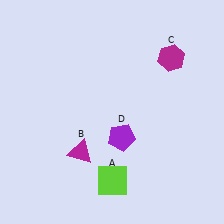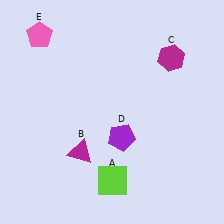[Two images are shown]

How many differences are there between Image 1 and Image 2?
There is 1 difference between the two images.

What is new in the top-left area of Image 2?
A pink pentagon (E) was added in the top-left area of Image 2.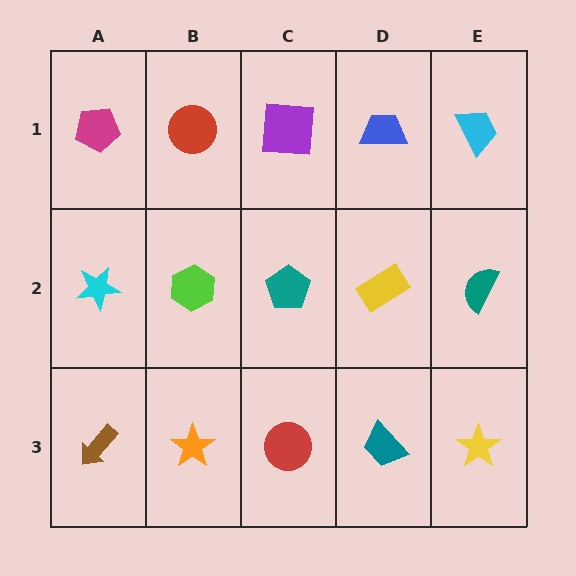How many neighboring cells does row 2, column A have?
3.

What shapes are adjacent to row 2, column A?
A magenta pentagon (row 1, column A), a brown arrow (row 3, column A), a lime hexagon (row 2, column B).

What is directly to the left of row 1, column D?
A purple square.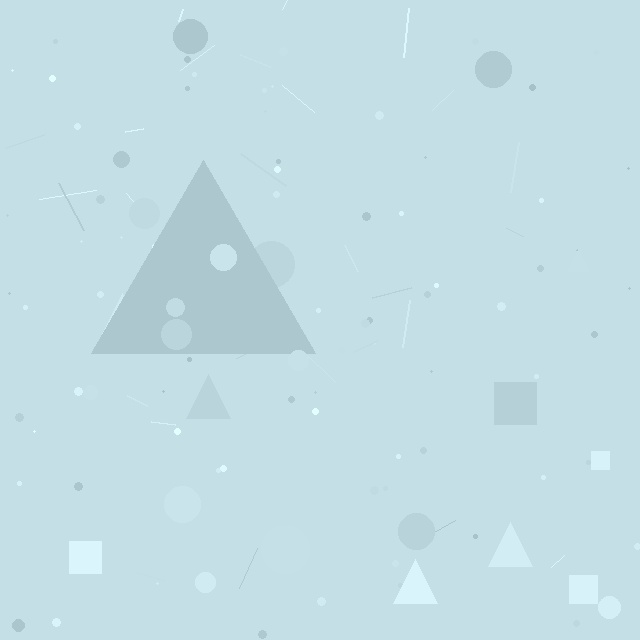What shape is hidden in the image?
A triangle is hidden in the image.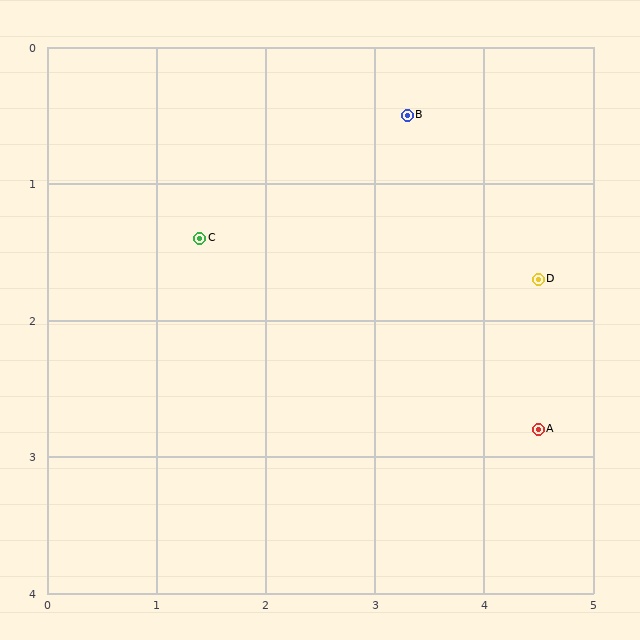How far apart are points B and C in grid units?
Points B and C are about 2.1 grid units apart.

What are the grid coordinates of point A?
Point A is at approximately (4.5, 2.8).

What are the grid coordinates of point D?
Point D is at approximately (4.5, 1.7).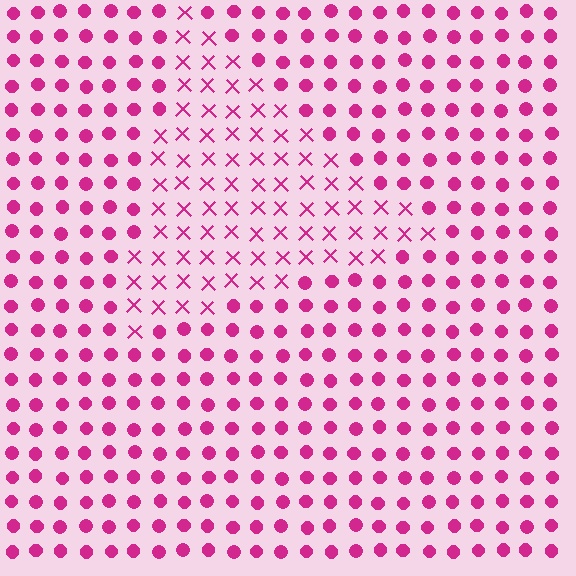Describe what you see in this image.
The image is filled with small magenta elements arranged in a uniform grid. A triangle-shaped region contains X marks, while the surrounding area contains circles. The boundary is defined purely by the change in element shape.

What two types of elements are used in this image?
The image uses X marks inside the triangle region and circles outside it.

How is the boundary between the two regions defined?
The boundary is defined by a change in element shape: X marks inside vs. circles outside. All elements share the same color and spacing.